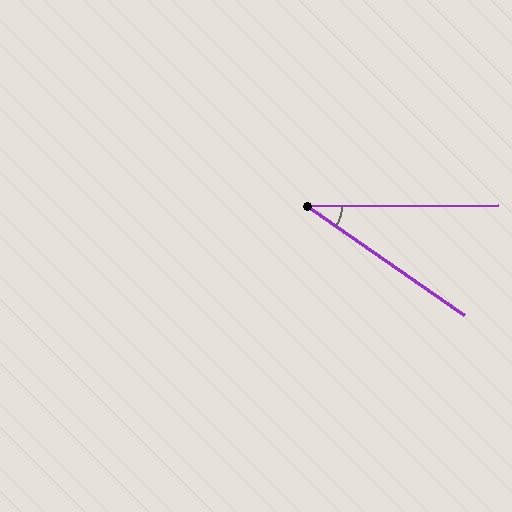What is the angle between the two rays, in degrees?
Approximately 35 degrees.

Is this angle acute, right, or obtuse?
It is acute.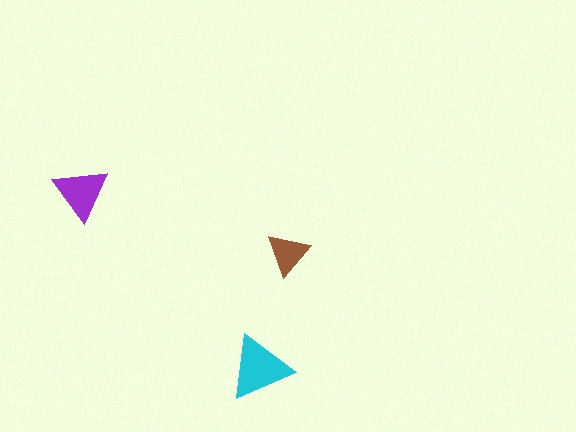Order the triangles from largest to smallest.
the cyan one, the purple one, the brown one.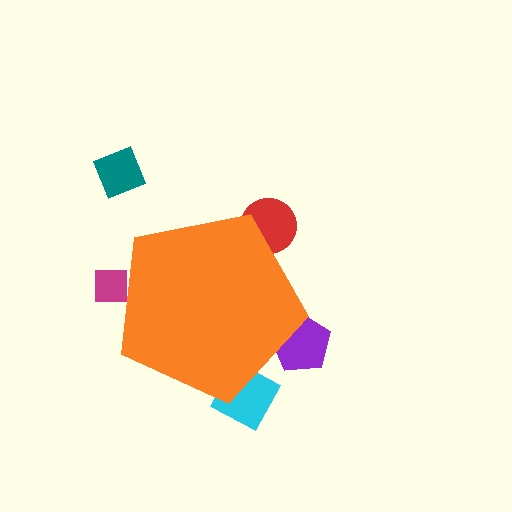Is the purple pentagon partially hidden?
Yes, the purple pentagon is partially hidden behind the orange pentagon.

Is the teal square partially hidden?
No, the teal square is fully visible.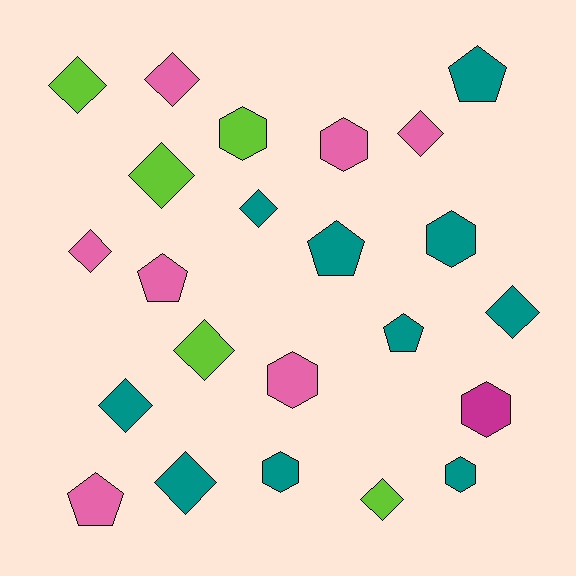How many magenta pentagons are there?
There are no magenta pentagons.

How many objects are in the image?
There are 23 objects.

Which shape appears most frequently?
Diamond, with 11 objects.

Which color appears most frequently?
Teal, with 10 objects.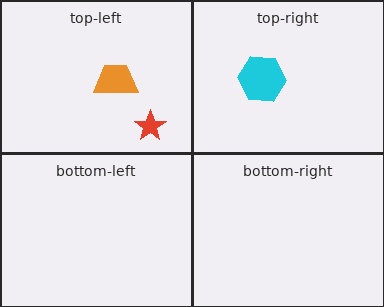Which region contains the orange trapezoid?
The top-left region.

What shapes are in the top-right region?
The cyan hexagon.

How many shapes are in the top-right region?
1.